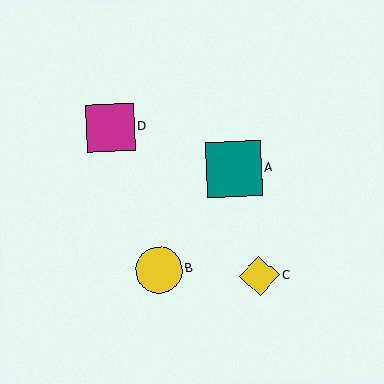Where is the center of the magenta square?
The center of the magenta square is at (110, 128).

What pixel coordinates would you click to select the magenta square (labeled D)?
Click at (110, 128) to select the magenta square D.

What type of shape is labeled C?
Shape C is a yellow diamond.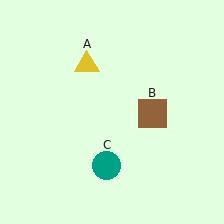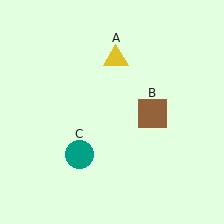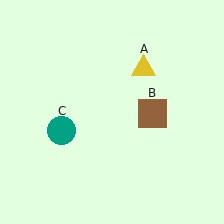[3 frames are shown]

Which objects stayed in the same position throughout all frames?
Brown square (object B) remained stationary.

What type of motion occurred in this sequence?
The yellow triangle (object A), teal circle (object C) rotated clockwise around the center of the scene.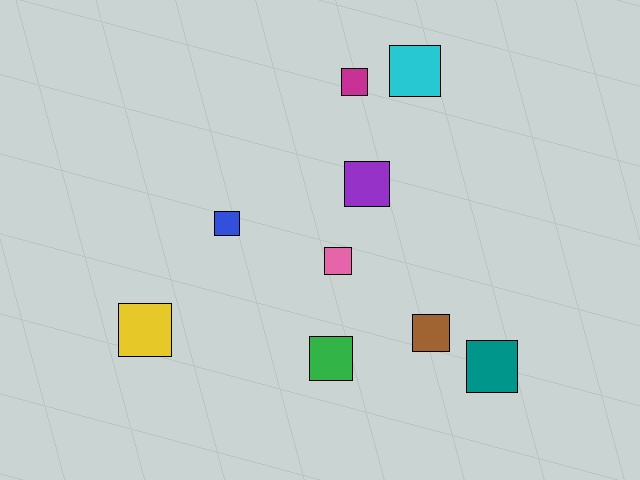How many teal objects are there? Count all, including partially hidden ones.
There is 1 teal object.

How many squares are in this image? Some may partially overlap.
There are 9 squares.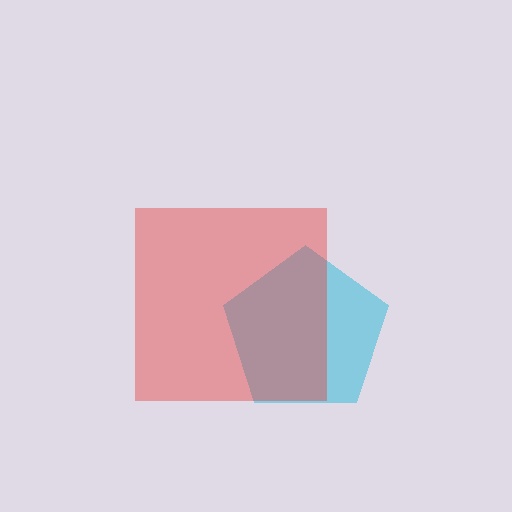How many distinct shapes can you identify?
There are 2 distinct shapes: a cyan pentagon, a red square.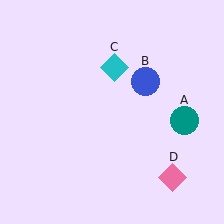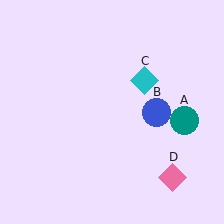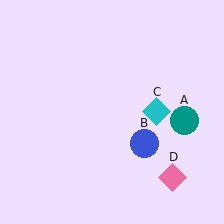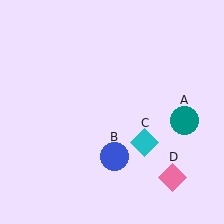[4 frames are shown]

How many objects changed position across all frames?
2 objects changed position: blue circle (object B), cyan diamond (object C).